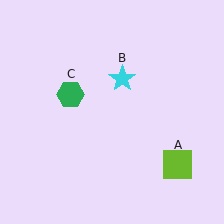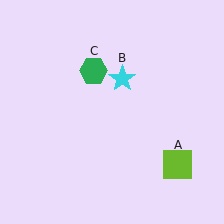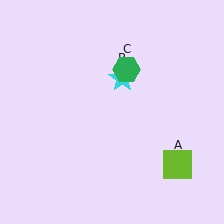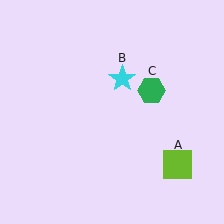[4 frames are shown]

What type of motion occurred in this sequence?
The green hexagon (object C) rotated clockwise around the center of the scene.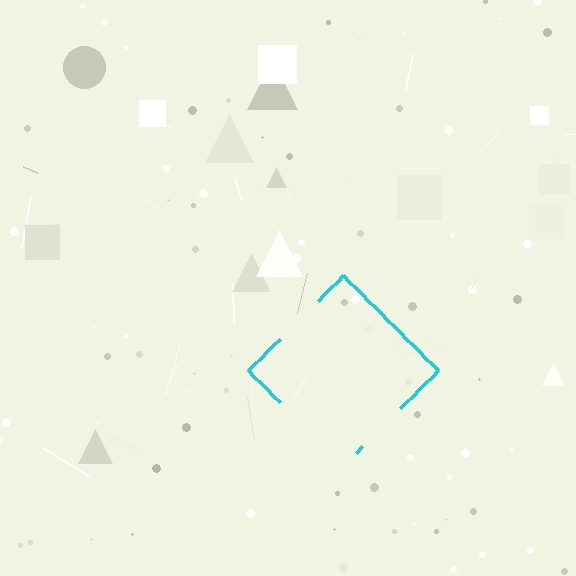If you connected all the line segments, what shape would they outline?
They would outline a diamond.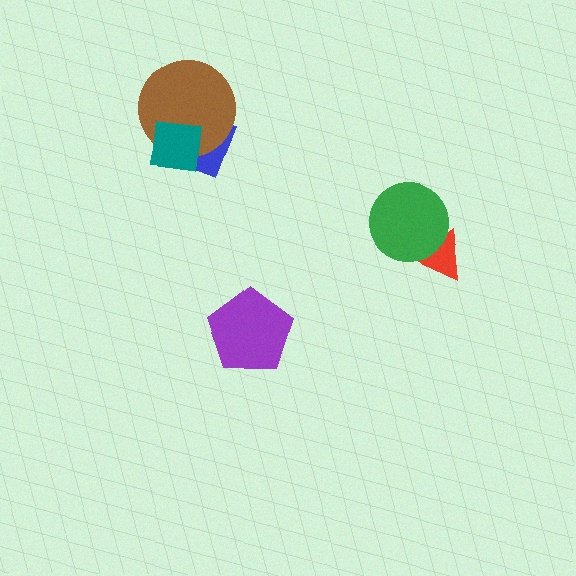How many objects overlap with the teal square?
2 objects overlap with the teal square.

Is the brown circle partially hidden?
Yes, it is partially covered by another shape.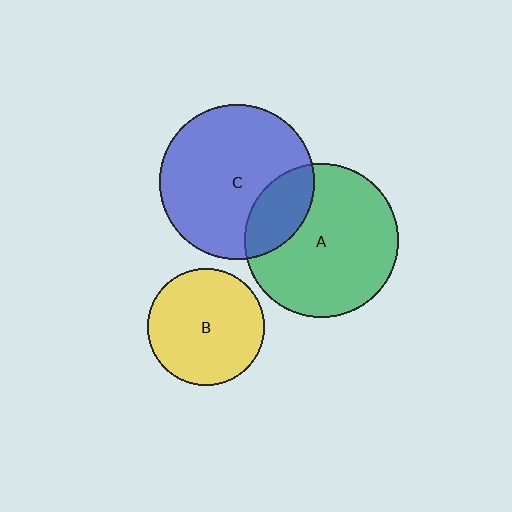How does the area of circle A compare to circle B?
Approximately 1.7 times.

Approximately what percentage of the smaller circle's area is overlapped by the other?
Approximately 20%.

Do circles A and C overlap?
Yes.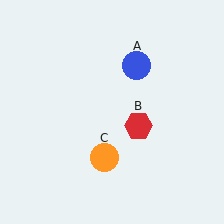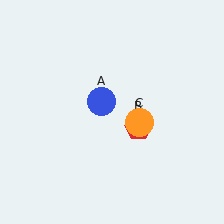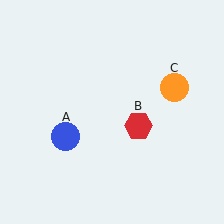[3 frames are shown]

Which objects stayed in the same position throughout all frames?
Red hexagon (object B) remained stationary.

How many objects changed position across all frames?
2 objects changed position: blue circle (object A), orange circle (object C).